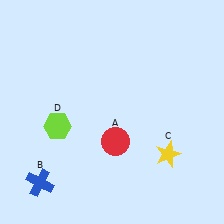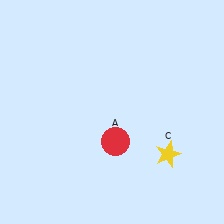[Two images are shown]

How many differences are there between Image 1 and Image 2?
There are 2 differences between the two images.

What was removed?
The lime hexagon (D), the blue cross (B) were removed in Image 2.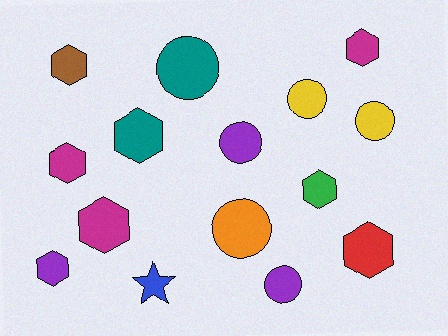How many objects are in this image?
There are 15 objects.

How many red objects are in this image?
There is 1 red object.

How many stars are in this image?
There is 1 star.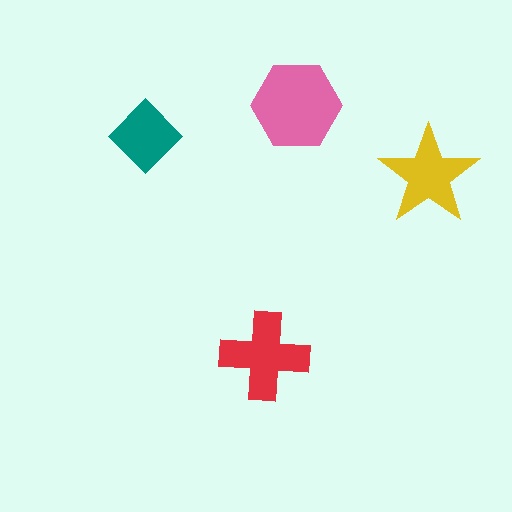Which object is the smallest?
The teal diamond.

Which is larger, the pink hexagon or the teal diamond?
The pink hexagon.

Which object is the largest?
The pink hexagon.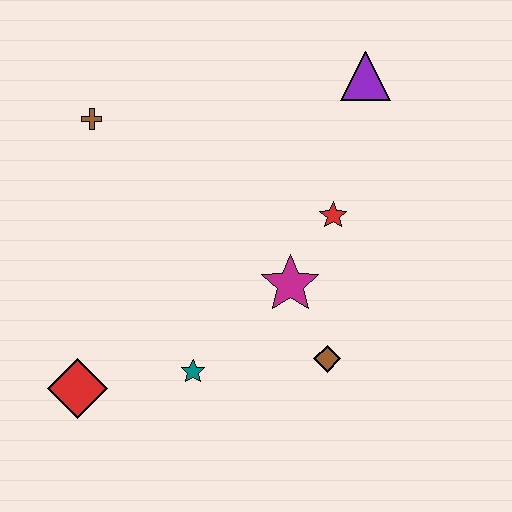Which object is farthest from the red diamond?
The purple triangle is farthest from the red diamond.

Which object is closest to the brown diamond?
The magenta star is closest to the brown diamond.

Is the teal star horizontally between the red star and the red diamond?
Yes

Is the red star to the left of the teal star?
No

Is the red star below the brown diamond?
No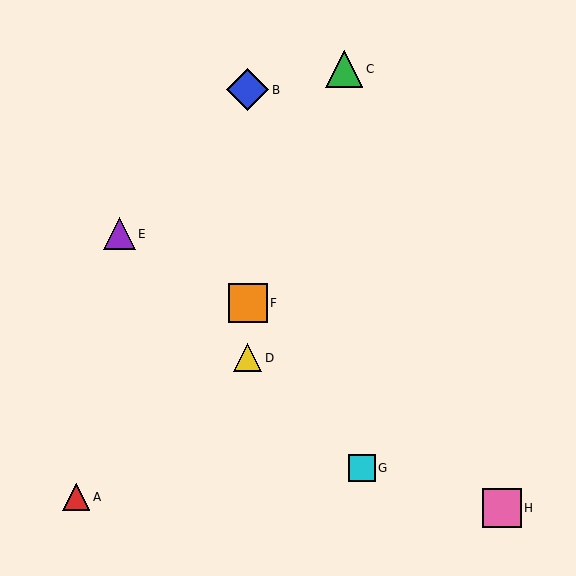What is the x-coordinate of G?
Object G is at x≈362.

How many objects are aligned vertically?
3 objects (B, D, F) are aligned vertically.